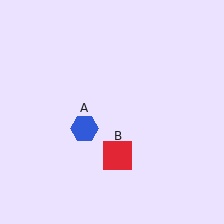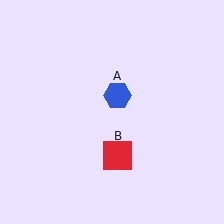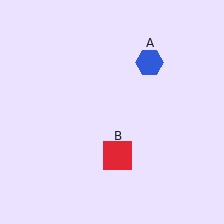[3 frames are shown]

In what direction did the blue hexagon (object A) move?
The blue hexagon (object A) moved up and to the right.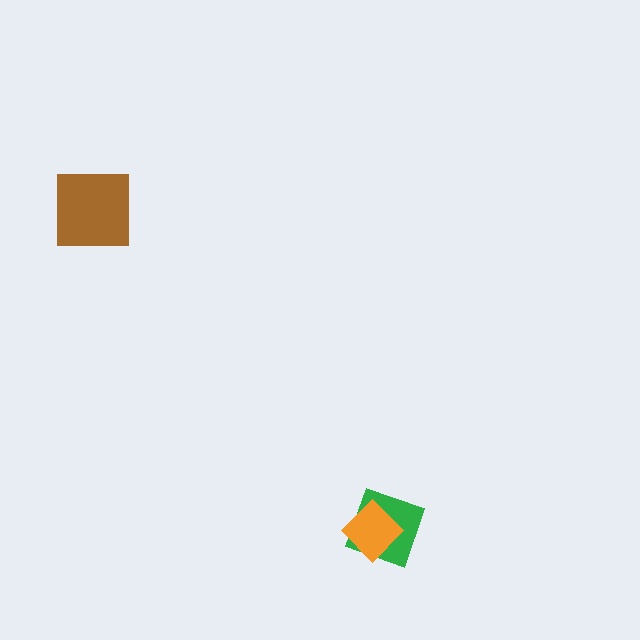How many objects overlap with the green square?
1 object overlaps with the green square.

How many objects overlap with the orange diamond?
1 object overlaps with the orange diamond.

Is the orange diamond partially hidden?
No, no other shape covers it.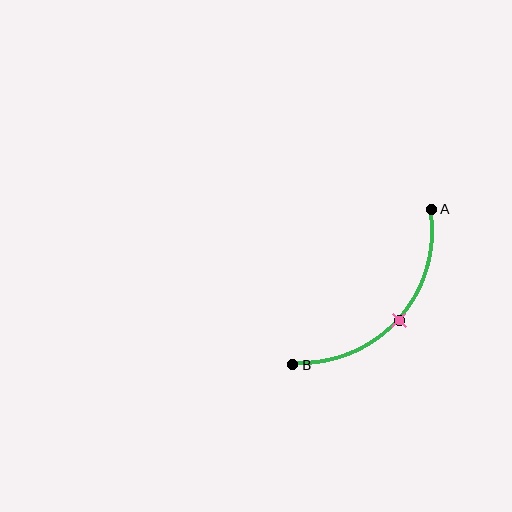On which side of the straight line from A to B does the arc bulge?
The arc bulges below and to the right of the straight line connecting A and B.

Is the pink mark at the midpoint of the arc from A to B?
Yes. The pink mark lies on the arc at equal arc-length from both A and B — it is the arc midpoint.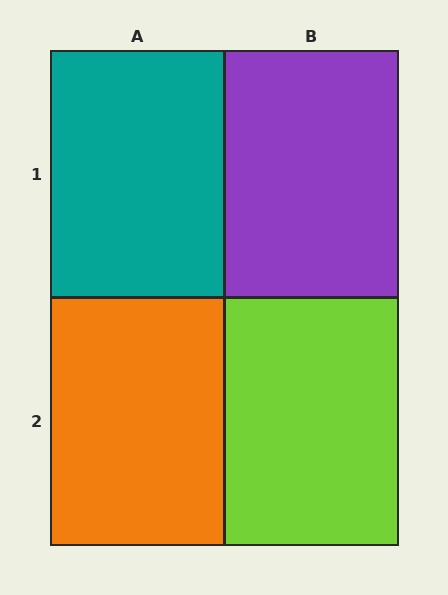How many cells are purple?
1 cell is purple.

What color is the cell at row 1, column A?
Teal.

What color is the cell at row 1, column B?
Purple.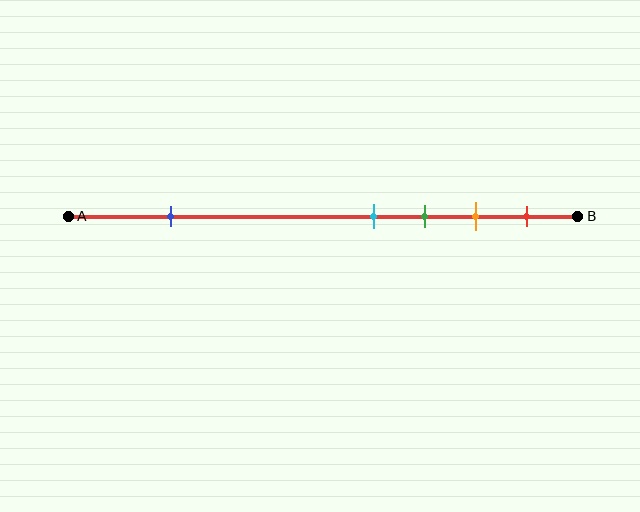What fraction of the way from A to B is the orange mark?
The orange mark is approximately 80% (0.8) of the way from A to B.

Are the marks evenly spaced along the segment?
No, the marks are not evenly spaced.